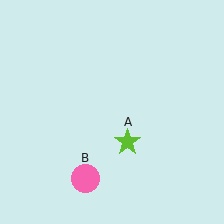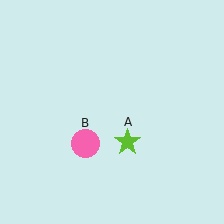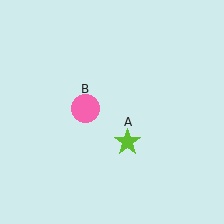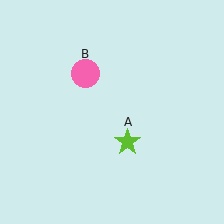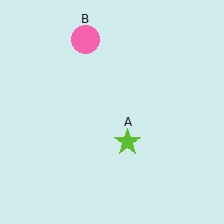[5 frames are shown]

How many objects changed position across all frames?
1 object changed position: pink circle (object B).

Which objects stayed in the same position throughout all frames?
Lime star (object A) remained stationary.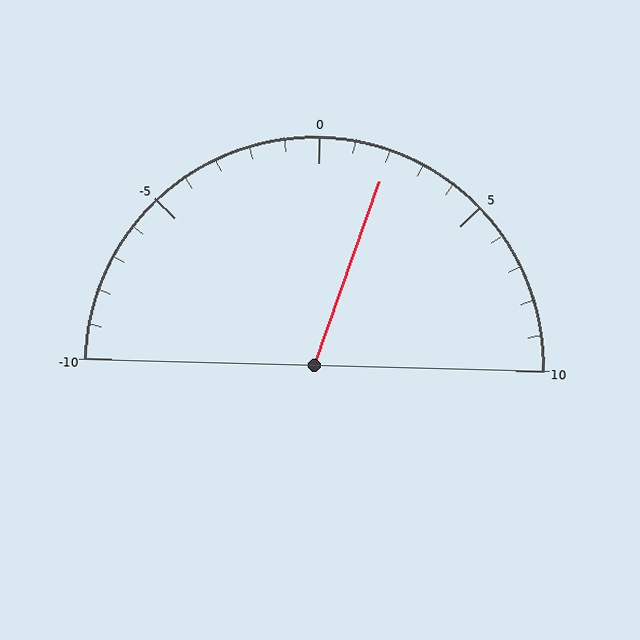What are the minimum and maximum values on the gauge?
The gauge ranges from -10 to 10.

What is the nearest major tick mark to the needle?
The nearest major tick mark is 0.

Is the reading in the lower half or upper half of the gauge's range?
The reading is in the upper half of the range (-10 to 10).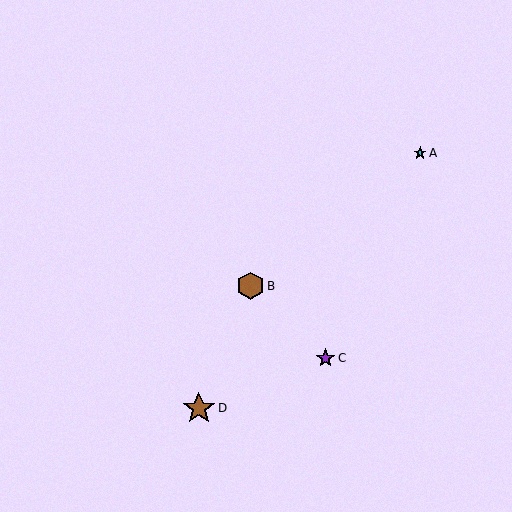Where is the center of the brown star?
The center of the brown star is at (199, 408).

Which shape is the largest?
The brown star (labeled D) is the largest.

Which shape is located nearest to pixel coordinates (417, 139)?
The cyan star (labeled A) at (420, 153) is nearest to that location.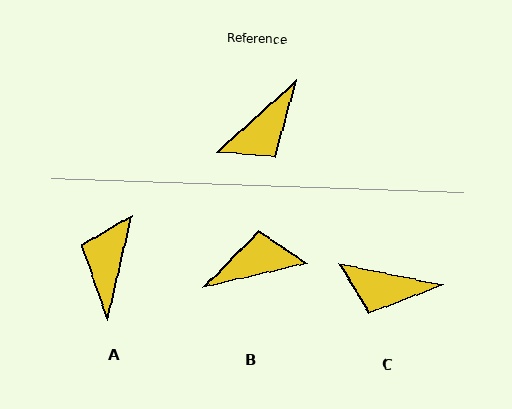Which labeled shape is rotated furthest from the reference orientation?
B, about 151 degrees away.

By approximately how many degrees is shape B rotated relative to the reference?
Approximately 151 degrees counter-clockwise.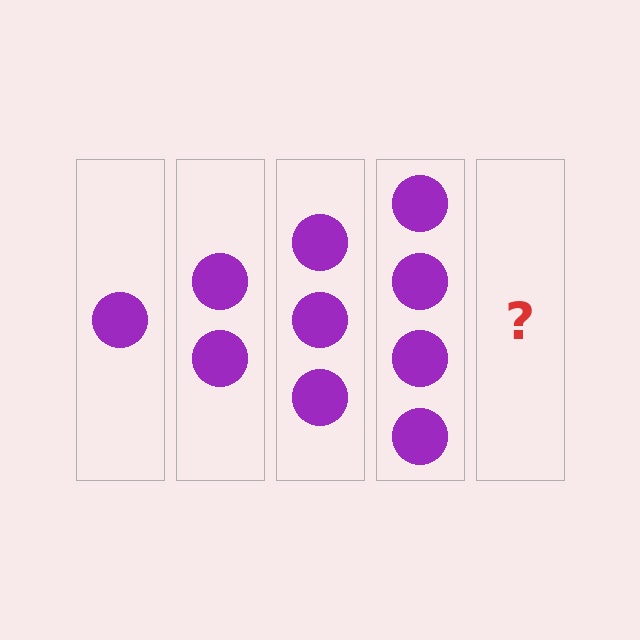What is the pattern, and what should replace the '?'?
The pattern is that each step adds one more circle. The '?' should be 5 circles.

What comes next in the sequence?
The next element should be 5 circles.